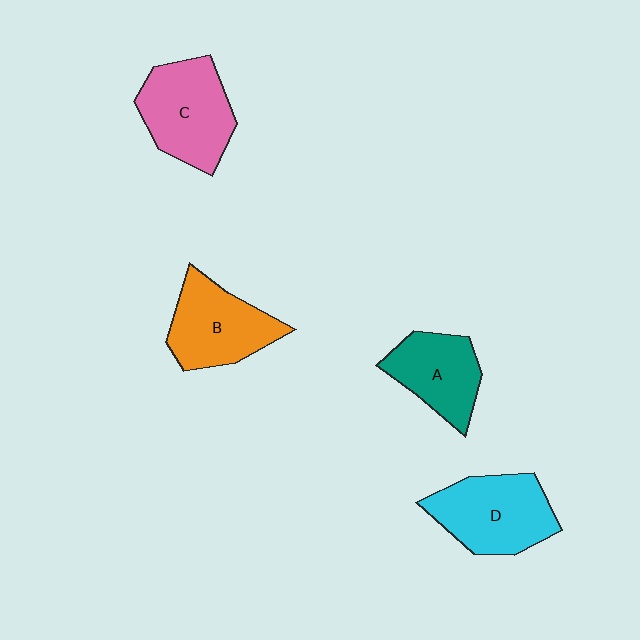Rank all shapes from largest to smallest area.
From largest to smallest: C (pink), D (cyan), B (orange), A (teal).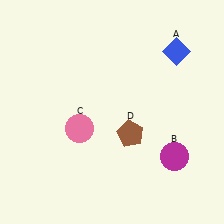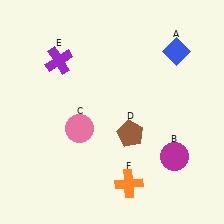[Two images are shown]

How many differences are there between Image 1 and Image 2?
There are 2 differences between the two images.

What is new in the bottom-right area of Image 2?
An orange cross (F) was added in the bottom-right area of Image 2.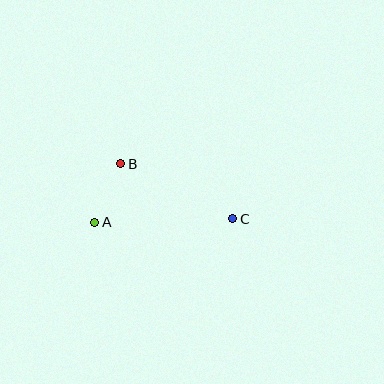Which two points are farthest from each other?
Points A and C are farthest from each other.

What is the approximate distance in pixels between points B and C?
The distance between B and C is approximately 125 pixels.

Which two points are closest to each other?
Points A and B are closest to each other.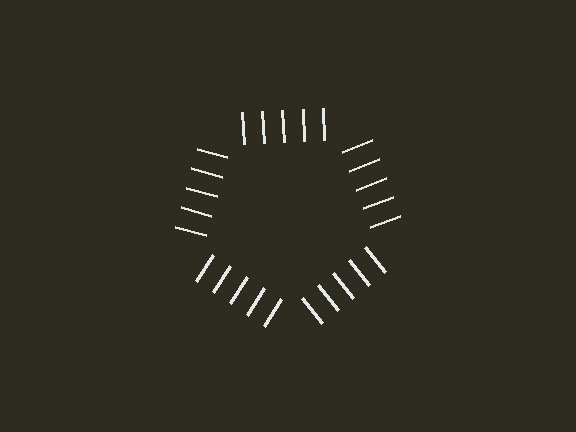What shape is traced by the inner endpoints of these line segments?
An illusory pentagon — the line segments terminate on its edges but no continuous stroke is drawn.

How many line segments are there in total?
25 — 5 along each of the 5 edges.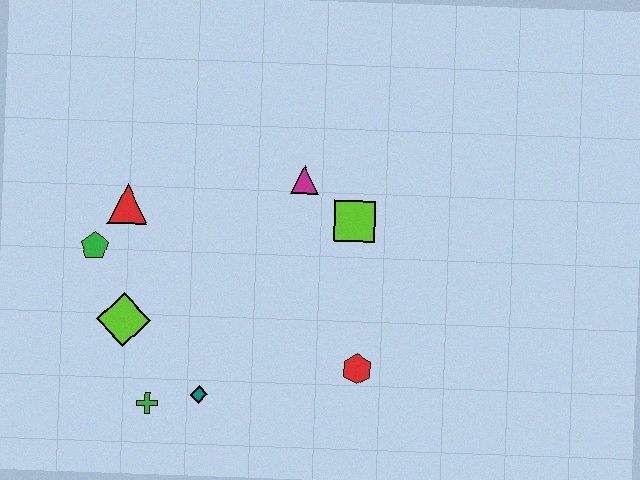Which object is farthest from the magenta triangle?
The green cross is farthest from the magenta triangle.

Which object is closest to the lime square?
The magenta triangle is closest to the lime square.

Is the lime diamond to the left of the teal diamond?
Yes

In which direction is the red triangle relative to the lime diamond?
The red triangle is above the lime diamond.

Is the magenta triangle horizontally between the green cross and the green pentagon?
No